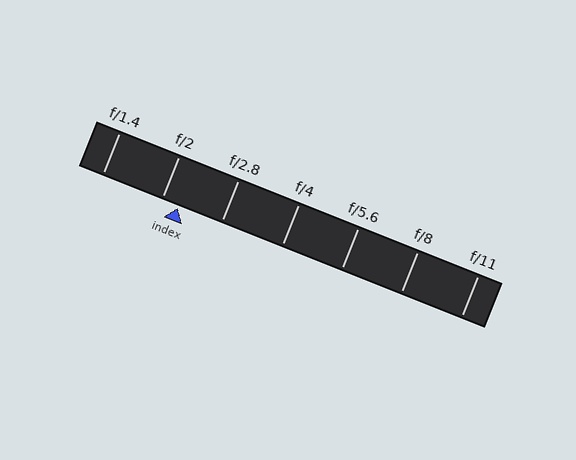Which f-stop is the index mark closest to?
The index mark is closest to f/2.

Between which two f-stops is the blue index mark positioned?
The index mark is between f/2 and f/2.8.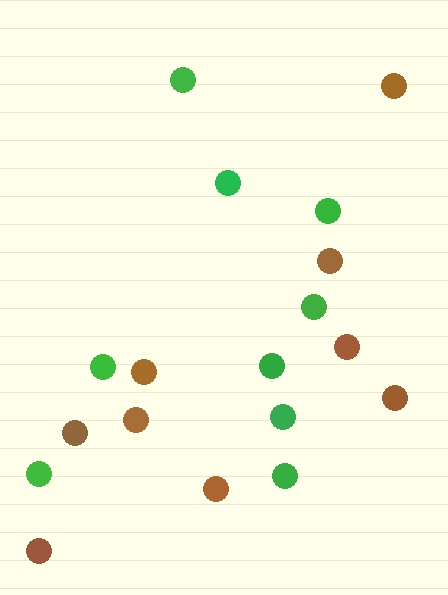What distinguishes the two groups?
There are 2 groups: one group of green circles (9) and one group of brown circles (9).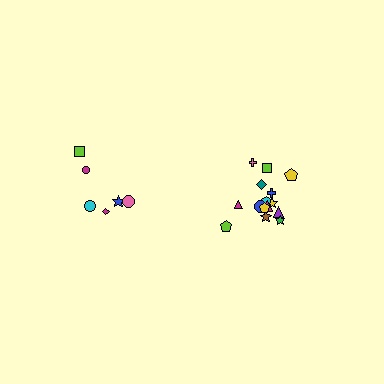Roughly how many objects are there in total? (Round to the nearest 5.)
Roughly 20 objects in total.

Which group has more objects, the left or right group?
The right group.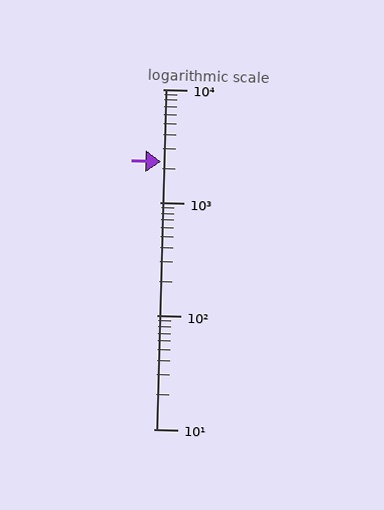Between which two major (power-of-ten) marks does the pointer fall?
The pointer is between 1000 and 10000.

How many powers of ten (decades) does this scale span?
The scale spans 3 decades, from 10 to 10000.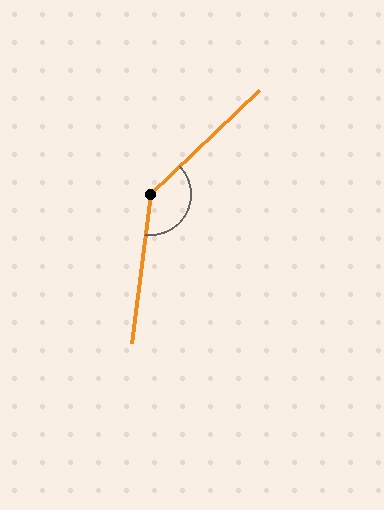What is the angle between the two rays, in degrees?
Approximately 141 degrees.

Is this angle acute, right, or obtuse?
It is obtuse.